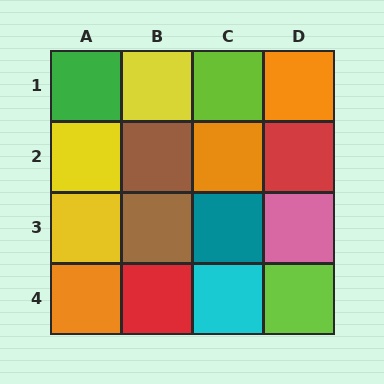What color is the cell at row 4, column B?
Red.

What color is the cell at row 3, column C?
Teal.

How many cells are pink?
1 cell is pink.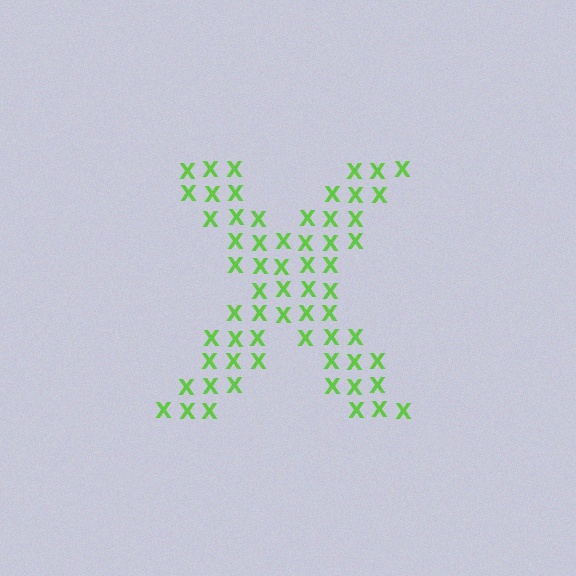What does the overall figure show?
The overall figure shows the letter X.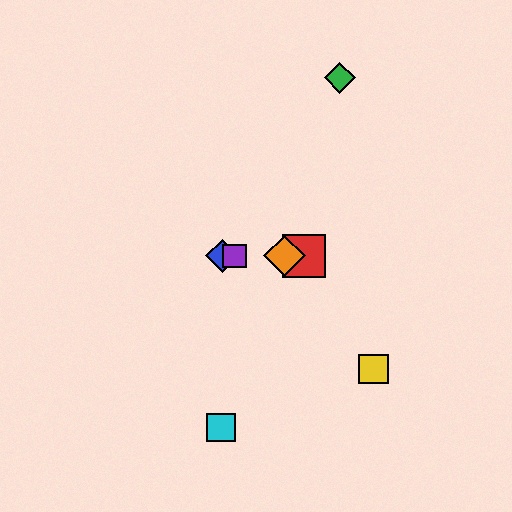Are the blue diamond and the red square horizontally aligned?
Yes, both are at y≈256.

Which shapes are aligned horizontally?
The red square, the blue diamond, the purple square, the orange diamond are aligned horizontally.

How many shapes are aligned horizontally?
4 shapes (the red square, the blue diamond, the purple square, the orange diamond) are aligned horizontally.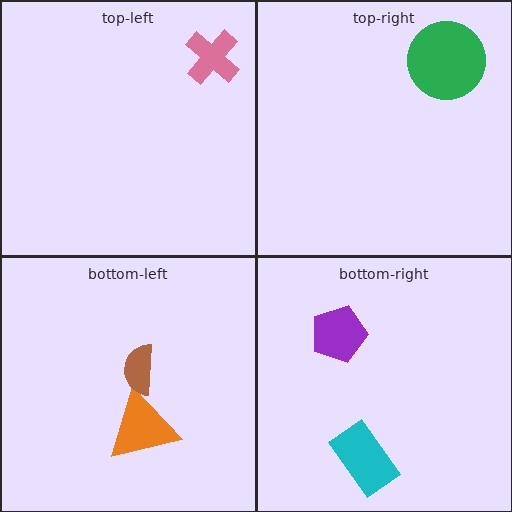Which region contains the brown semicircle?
The bottom-left region.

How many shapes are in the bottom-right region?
2.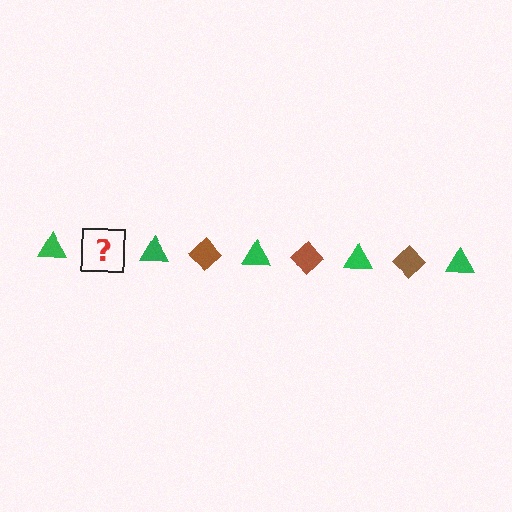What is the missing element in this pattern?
The missing element is a brown diamond.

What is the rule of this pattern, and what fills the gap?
The rule is that the pattern alternates between green triangle and brown diamond. The gap should be filled with a brown diamond.